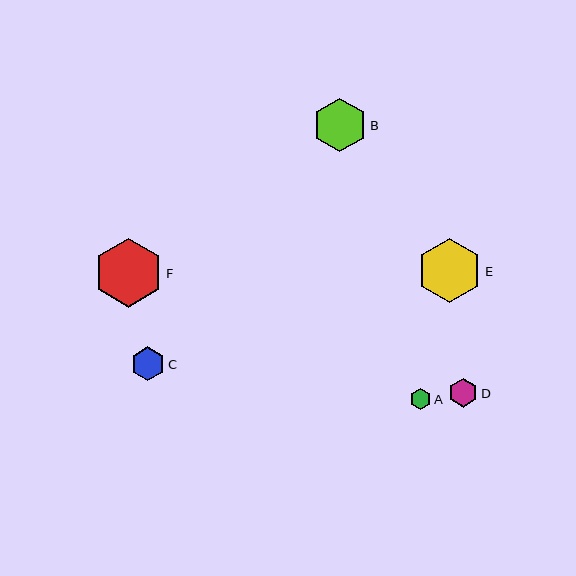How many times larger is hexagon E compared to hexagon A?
Hexagon E is approximately 3.1 times the size of hexagon A.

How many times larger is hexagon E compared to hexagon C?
Hexagon E is approximately 1.9 times the size of hexagon C.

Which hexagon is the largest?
Hexagon F is the largest with a size of approximately 69 pixels.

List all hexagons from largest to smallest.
From largest to smallest: F, E, B, C, D, A.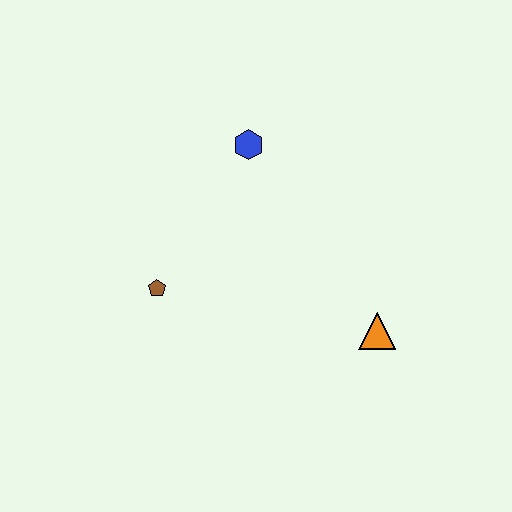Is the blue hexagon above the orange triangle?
Yes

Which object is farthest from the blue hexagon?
The orange triangle is farthest from the blue hexagon.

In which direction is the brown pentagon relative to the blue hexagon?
The brown pentagon is below the blue hexagon.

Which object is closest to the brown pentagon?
The blue hexagon is closest to the brown pentagon.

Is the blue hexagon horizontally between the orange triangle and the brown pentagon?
Yes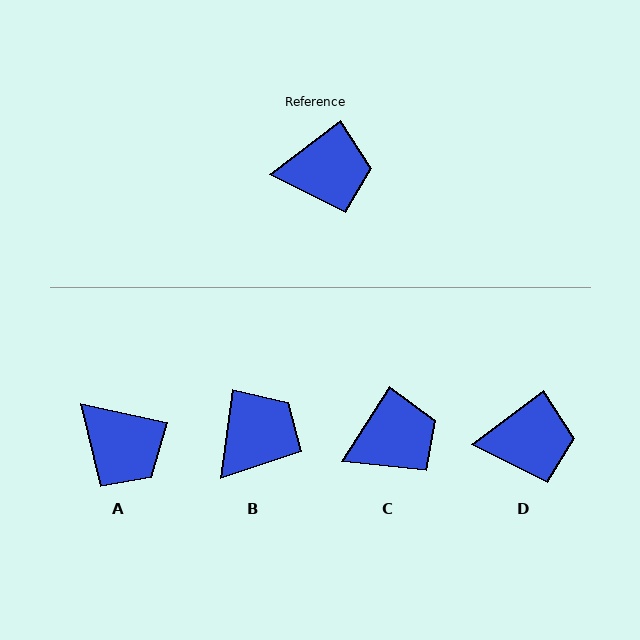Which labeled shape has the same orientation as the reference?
D.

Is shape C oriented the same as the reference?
No, it is off by about 21 degrees.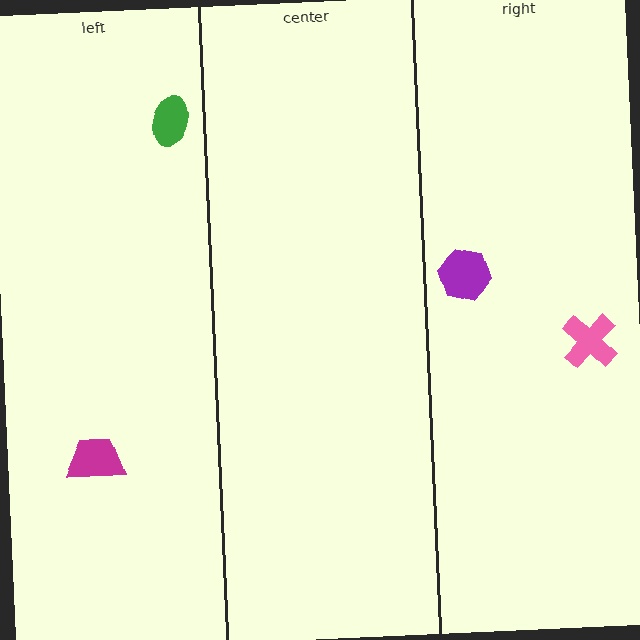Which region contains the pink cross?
The right region.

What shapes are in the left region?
The magenta trapezoid, the green ellipse.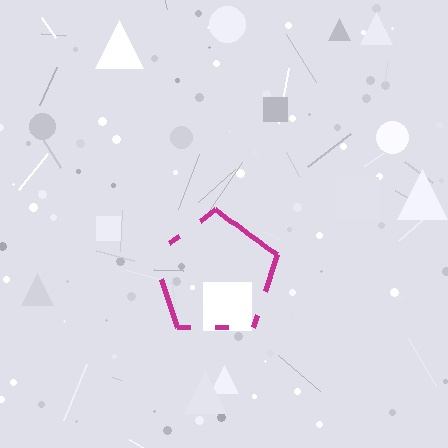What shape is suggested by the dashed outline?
The dashed outline suggests a pentagon.